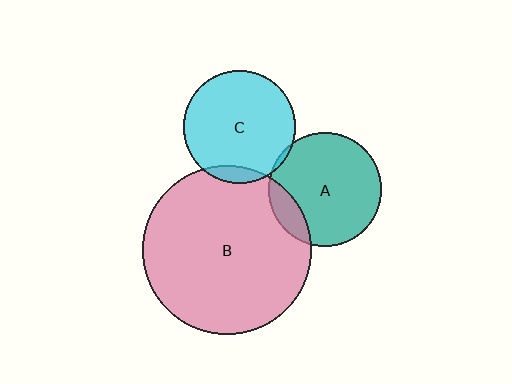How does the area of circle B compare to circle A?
Approximately 2.2 times.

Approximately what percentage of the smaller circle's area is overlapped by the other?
Approximately 5%.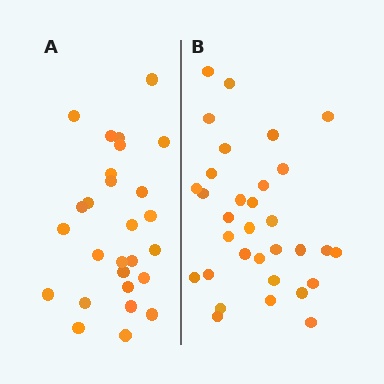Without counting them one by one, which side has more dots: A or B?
Region B (the right region) has more dots.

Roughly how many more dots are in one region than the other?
Region B has about 5 more dots than region A.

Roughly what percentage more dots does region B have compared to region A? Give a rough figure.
About 20% more.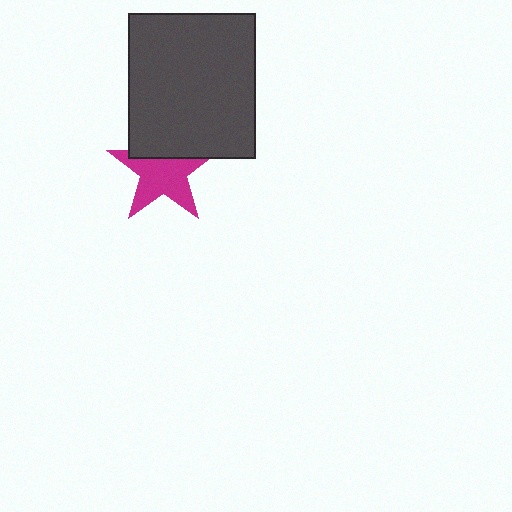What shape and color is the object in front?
The object in front is a dark gray rectangle.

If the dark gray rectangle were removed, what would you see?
You would see the complete magenta star.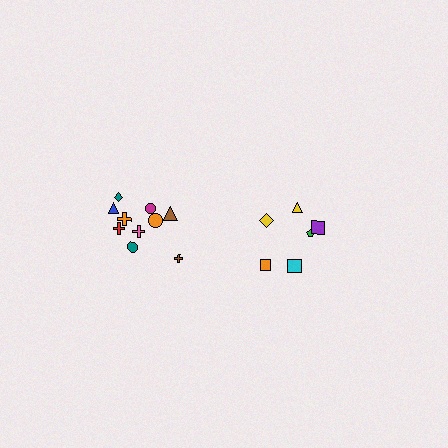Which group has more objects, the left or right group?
The left group.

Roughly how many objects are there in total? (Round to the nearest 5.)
Roughly 15 objects in total.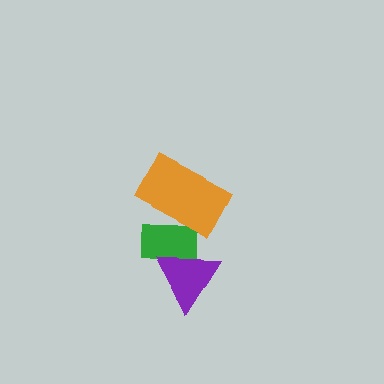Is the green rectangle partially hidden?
Yes, it is partially covered by another shape.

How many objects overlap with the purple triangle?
1 object overlaps with the purple triangle.